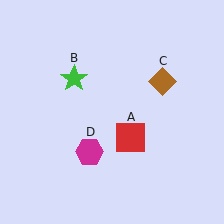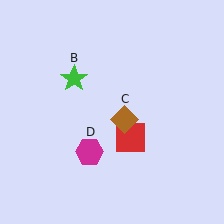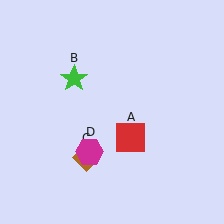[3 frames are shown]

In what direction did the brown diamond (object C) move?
The brown diamond (object C) moved down and to the left.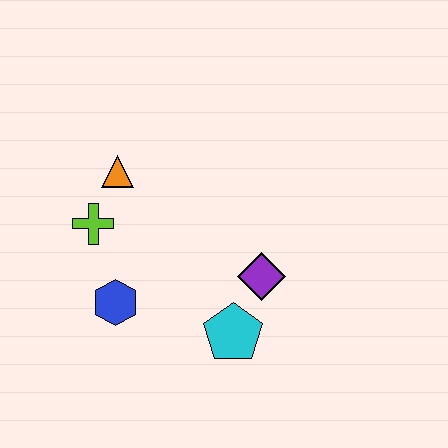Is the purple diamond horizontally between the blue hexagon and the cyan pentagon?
No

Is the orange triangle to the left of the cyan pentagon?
Yes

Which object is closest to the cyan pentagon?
The purple diamond is closest to the cyan pentagon.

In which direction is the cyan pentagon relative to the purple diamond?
The cyan pentagon is below the purple diamond.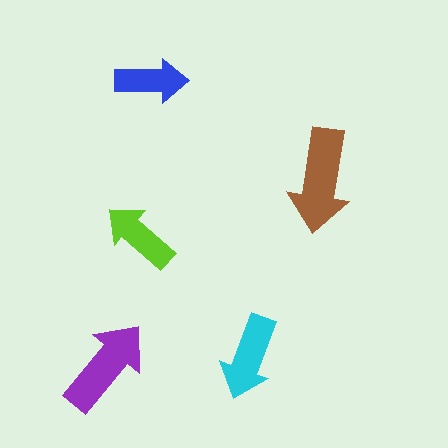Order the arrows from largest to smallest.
the brown one, the purple one, the cyan one, the lime one, the blue one.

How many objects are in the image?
There are 5 objects in the image.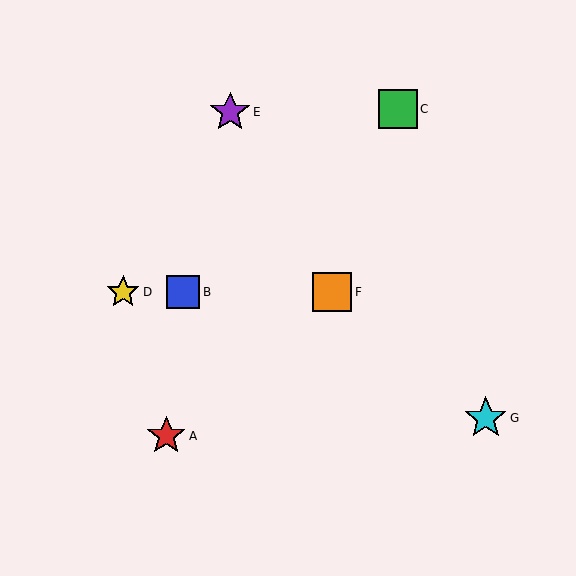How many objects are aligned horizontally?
3 objects (B, D, F) are aligned horizontally.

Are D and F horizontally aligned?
Yes, both are at y≈292.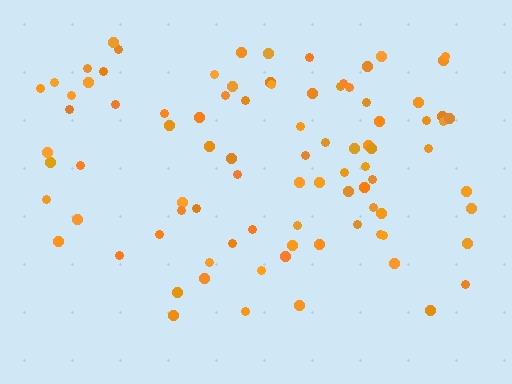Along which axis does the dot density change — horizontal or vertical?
Vertical.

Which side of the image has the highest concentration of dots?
The top.